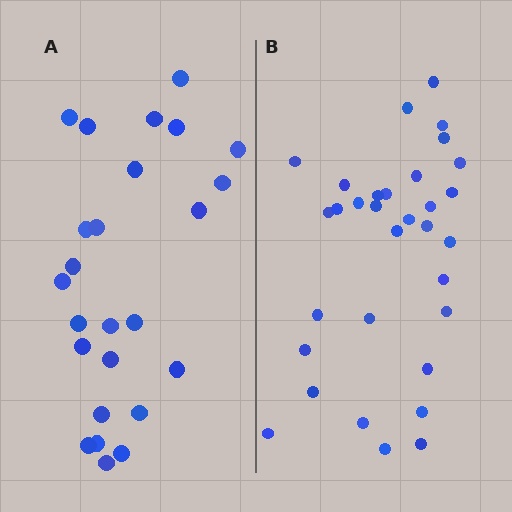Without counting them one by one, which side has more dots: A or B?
Region B (the right region) has more dots.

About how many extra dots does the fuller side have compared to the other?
Region B has roughly 8 or so more dots than region A.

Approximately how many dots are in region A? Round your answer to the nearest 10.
About 20 dots. (The exact count is 25, which rounds to 20.)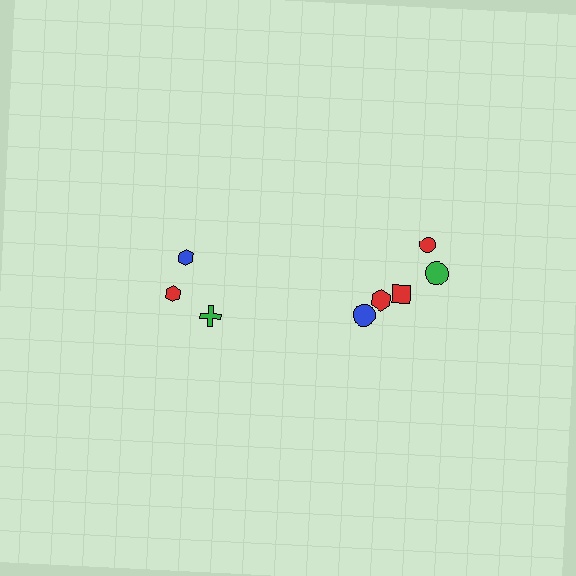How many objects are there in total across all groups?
There are 8 objects.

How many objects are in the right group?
There are 5 objects.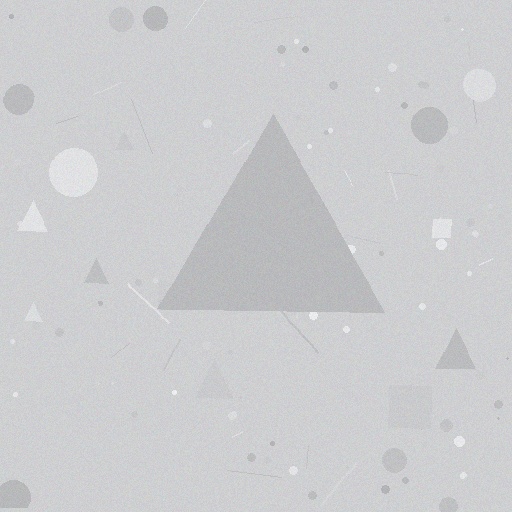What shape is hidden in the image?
A triangle is hidden in the image.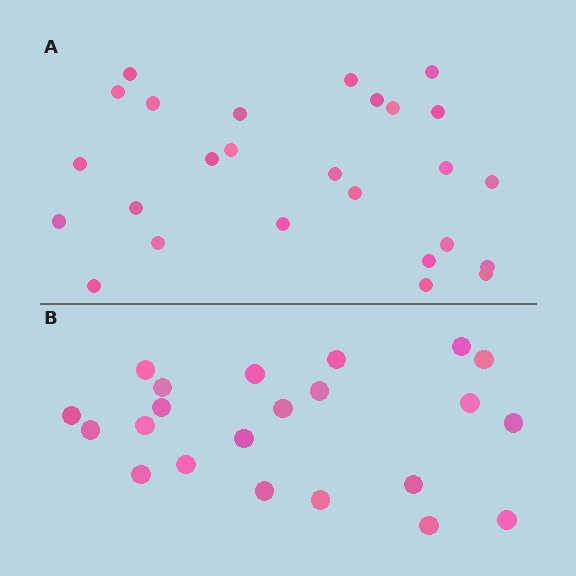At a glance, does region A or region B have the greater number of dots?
Region A (the top region) has more dots.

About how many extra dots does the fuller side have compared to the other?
Region A has about 4 more dots than region B.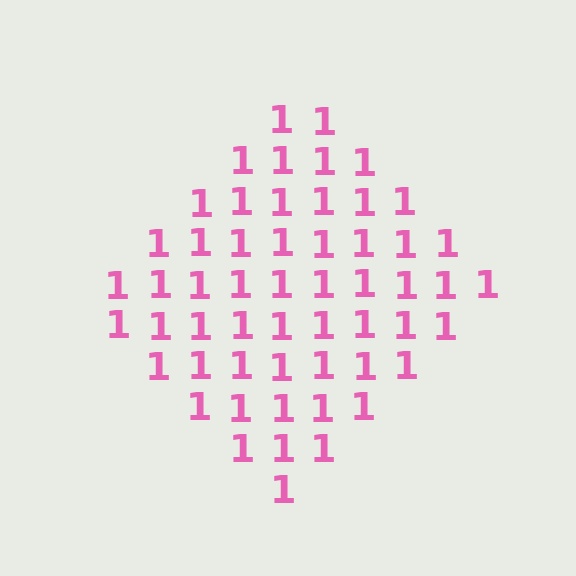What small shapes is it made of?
It is made of small digit 1's.